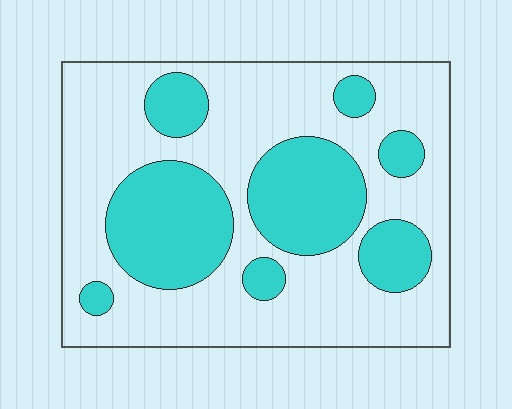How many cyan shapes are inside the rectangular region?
8.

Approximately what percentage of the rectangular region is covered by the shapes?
Approximately 35%.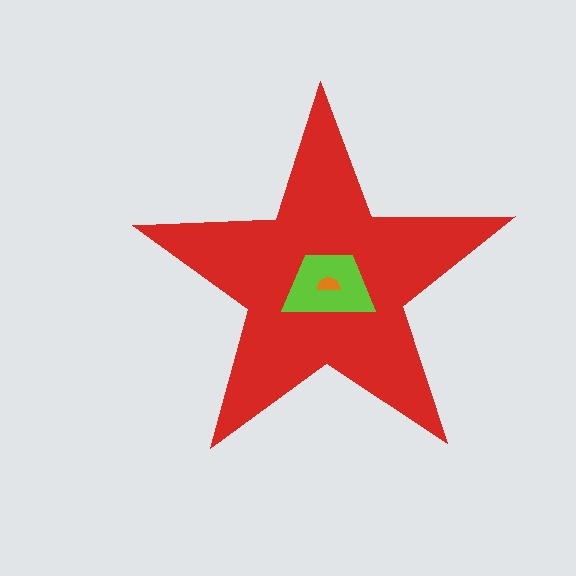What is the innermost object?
The orange semicircle.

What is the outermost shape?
The red star.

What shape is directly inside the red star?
The lime trapezoid.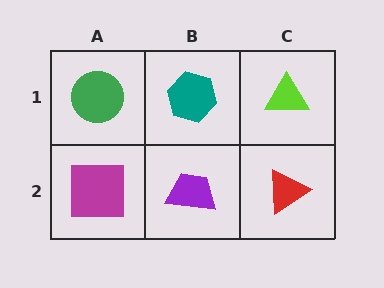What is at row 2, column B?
A purple trapezoid.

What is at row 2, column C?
A red triangle.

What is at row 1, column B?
A teal hexagon.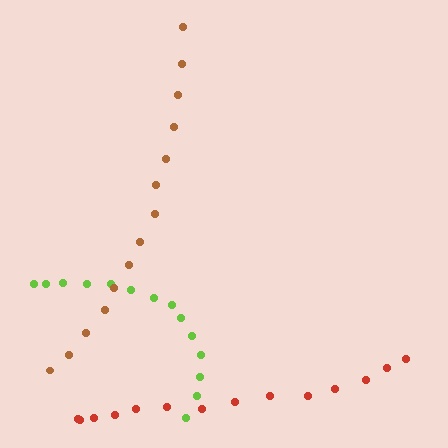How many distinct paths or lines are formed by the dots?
There are 3 distinct paths.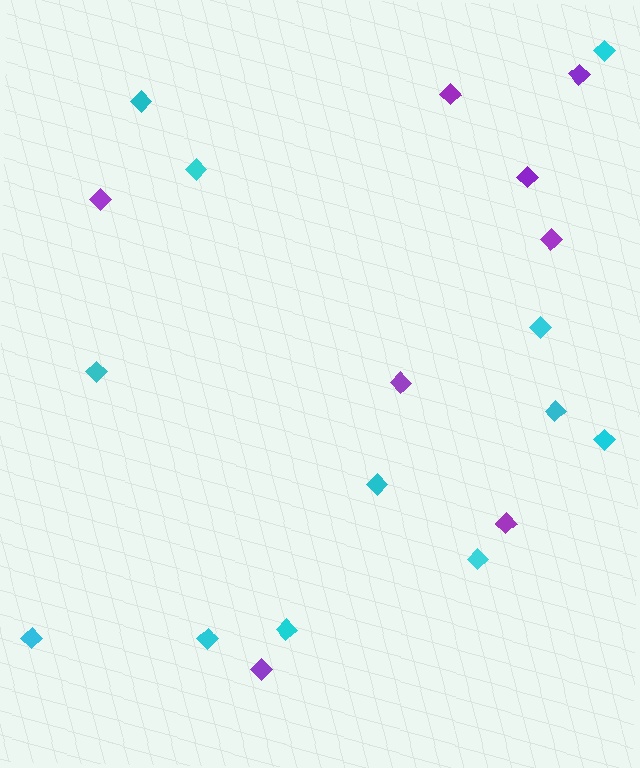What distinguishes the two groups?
There are 2 groups: one group of cyan diamonds (12) and one group of purple diamonds (8).